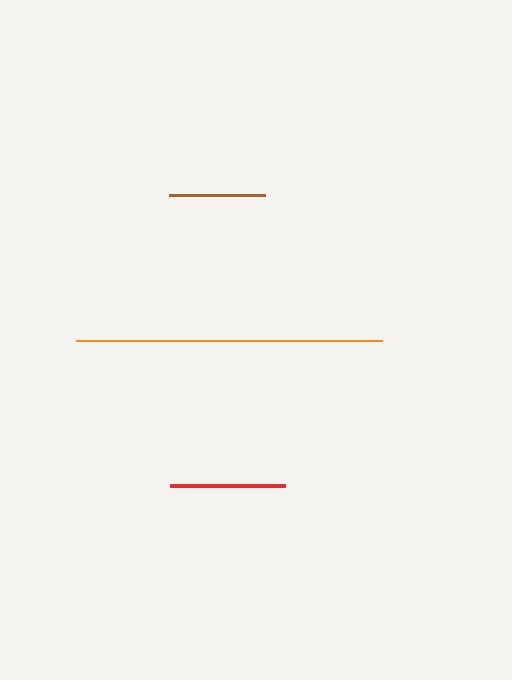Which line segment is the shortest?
The brown line is the shortest at approximately 96 pixels.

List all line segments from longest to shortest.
From longest to shortest: orange, red, brown.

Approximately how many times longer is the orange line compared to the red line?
The orange line is approximately 2.7 times the length of the red line.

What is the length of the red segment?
The red segment is approximately 115 pixels long.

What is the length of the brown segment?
The brown segment is approximately 96 pixels long.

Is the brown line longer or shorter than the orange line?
The orange line is longer than the brown line.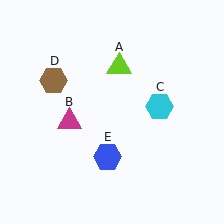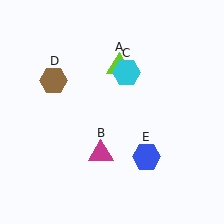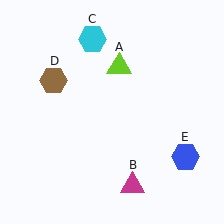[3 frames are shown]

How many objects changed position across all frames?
3 objects changed position: magenta triangle (object B), cyan hexagon (object C), blue hexagon (object E).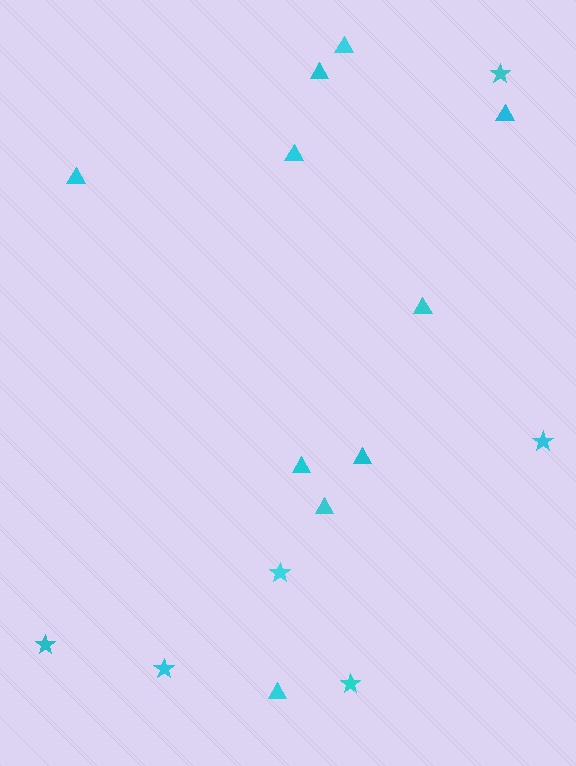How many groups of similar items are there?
There are 2 groups: one group of triangles (10) and one group of stars (6).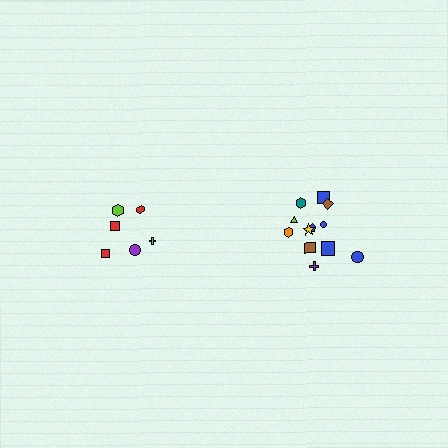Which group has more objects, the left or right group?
The right group.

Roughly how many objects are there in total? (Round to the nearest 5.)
Roughly 20 objects in total.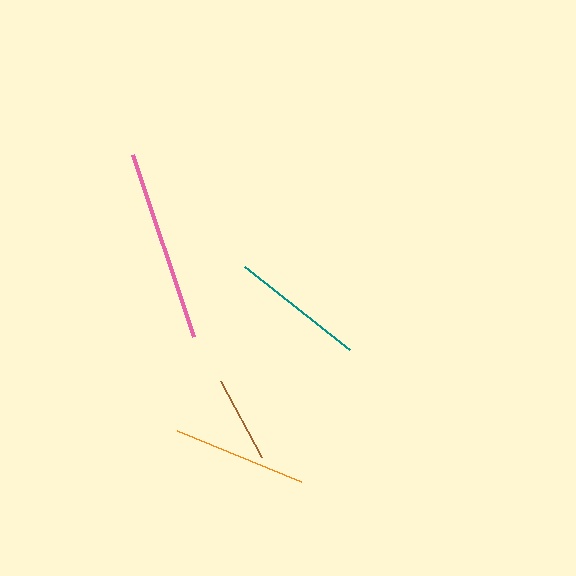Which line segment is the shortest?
The brown line is the shortest at approximately 86 pixels.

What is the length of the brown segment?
The brown segment is approximately 86 pixels long.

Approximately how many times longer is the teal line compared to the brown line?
The teal line is approximately 1.6 times the length of the brown line.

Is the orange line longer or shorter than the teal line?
The teal line is longer than the orange line.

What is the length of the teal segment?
The teal segment is approximately 134 pixels long.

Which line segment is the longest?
The pink line is the longest at approximately 192 pixels.